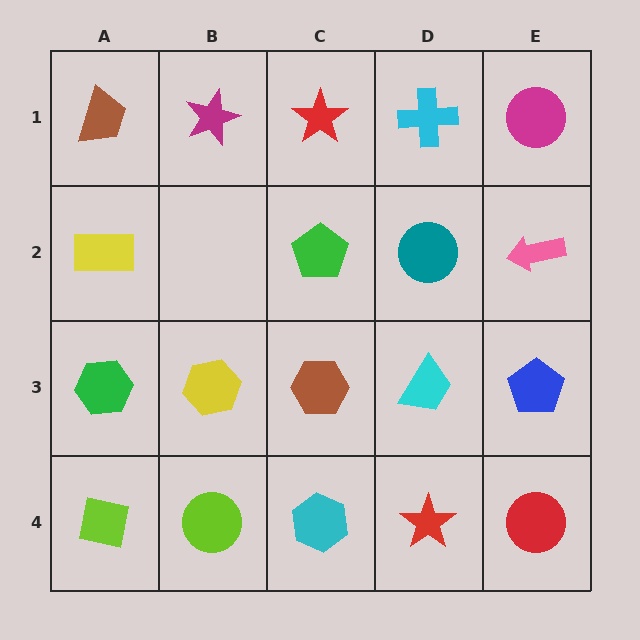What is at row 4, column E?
A red circle.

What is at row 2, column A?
A yellow rectangle.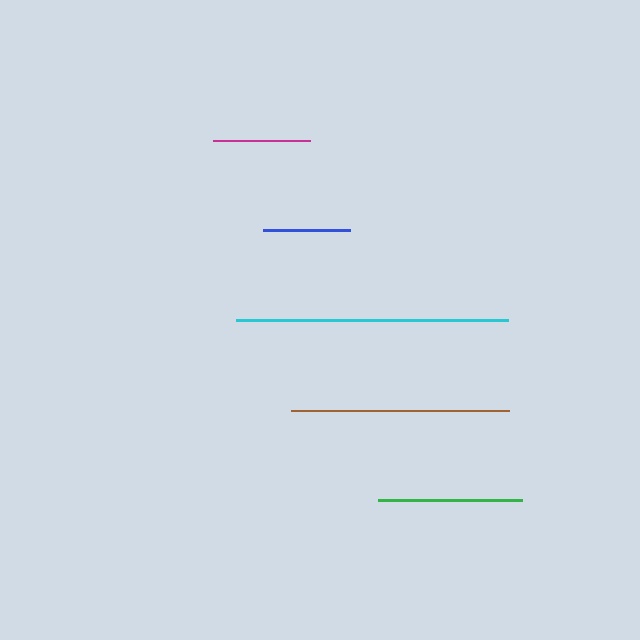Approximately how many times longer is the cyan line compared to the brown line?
The cyan line is approximately 1.2 times the length of the brown line.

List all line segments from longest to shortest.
From longest to shortest: cyan, brown, green, magenta, blue.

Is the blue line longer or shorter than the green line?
The green line is longer than the blue line.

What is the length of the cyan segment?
The cyan segment is approximately 272 pixels long.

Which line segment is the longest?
The cyan line is the longest at approximately 272 pixels.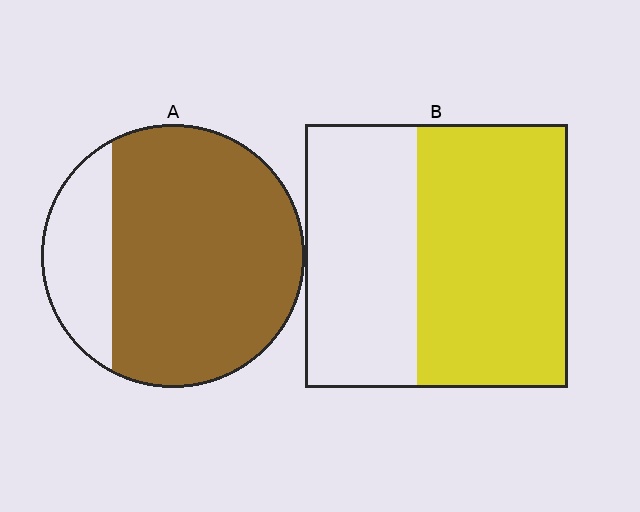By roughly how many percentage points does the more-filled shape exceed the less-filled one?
By roughly 20 percentage points (A over B).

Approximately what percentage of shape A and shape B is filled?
A is approximately 80% and B is approximately 55%.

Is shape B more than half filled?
Yes.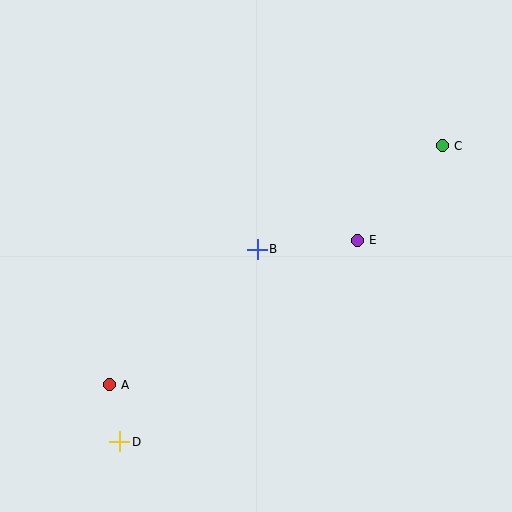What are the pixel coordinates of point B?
Point B is at (257, 249).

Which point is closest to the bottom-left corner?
Point D is closest to the bottom-left corner.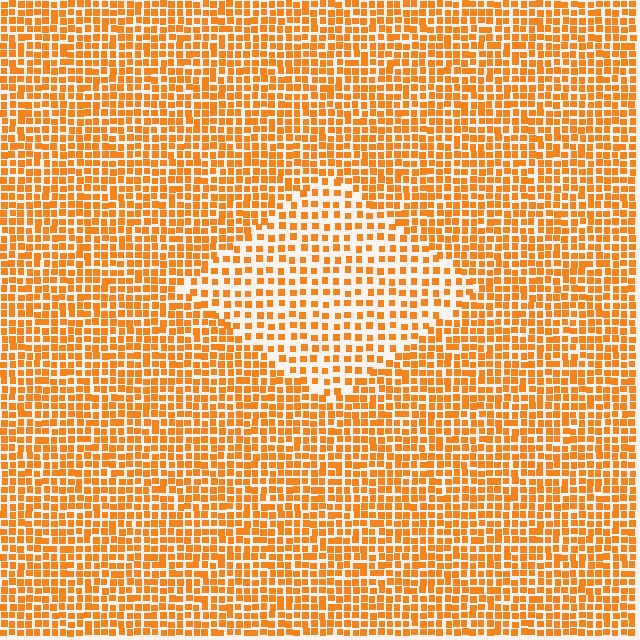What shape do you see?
I see a diamond.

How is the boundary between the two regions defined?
The boundary is defined by a change in element density (approximately 1.7x ratio). All elements are the same color, size, and shape.